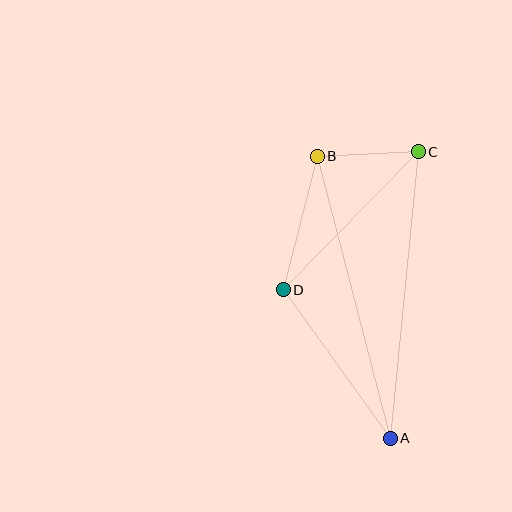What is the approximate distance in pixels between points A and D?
The distance between A and D is approximately 183 pixels.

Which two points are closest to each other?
Points B and C are closest to each other.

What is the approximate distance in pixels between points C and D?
The distance between C and D is approximately 193 pixels.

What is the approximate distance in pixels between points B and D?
The distance between B and D is approximately 138 pixels.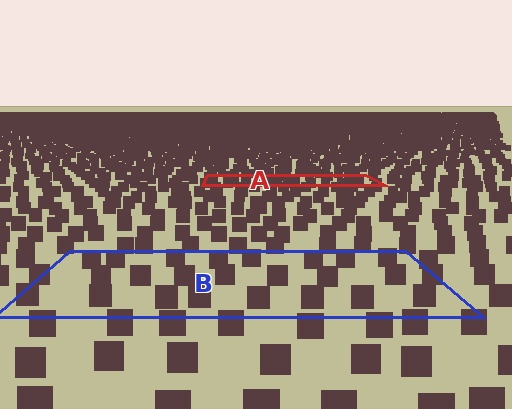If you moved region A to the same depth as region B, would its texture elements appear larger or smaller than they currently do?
They would appear larger. At a closer depth, the same texture elements are projected at a bigger on-screen size.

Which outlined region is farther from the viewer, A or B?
Region A is farther from the viewer — the texture elements inside it appear smaller and more densely packed.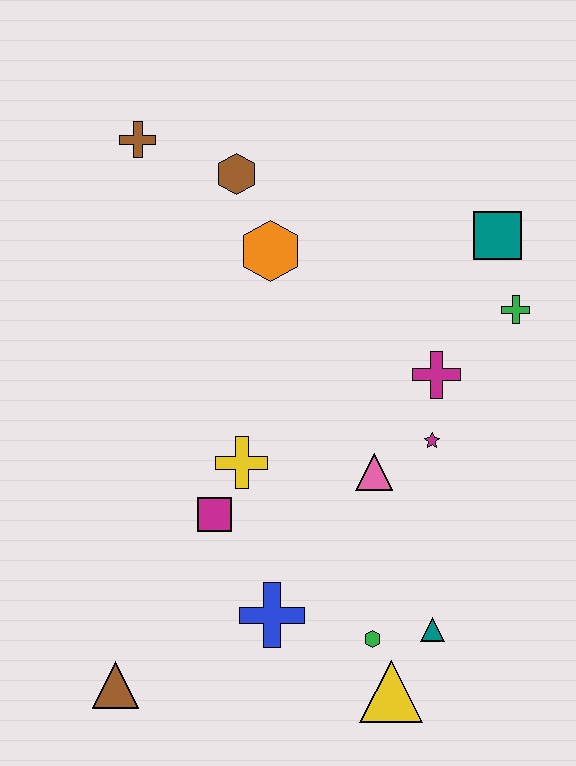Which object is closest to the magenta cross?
The magenta star is closest to the magenta cross.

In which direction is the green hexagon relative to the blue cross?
The green hexagon is to the right of the blue cross.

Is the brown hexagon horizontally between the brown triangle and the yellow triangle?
Yes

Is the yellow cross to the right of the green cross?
No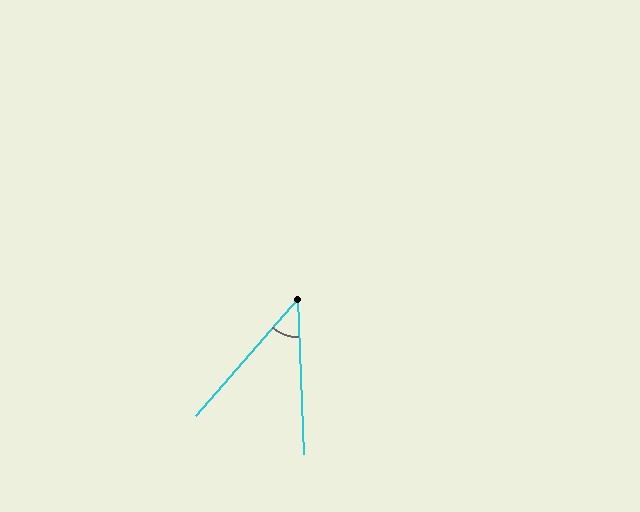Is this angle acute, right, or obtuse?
It is acute.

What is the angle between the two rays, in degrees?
Approximately 43 degrees.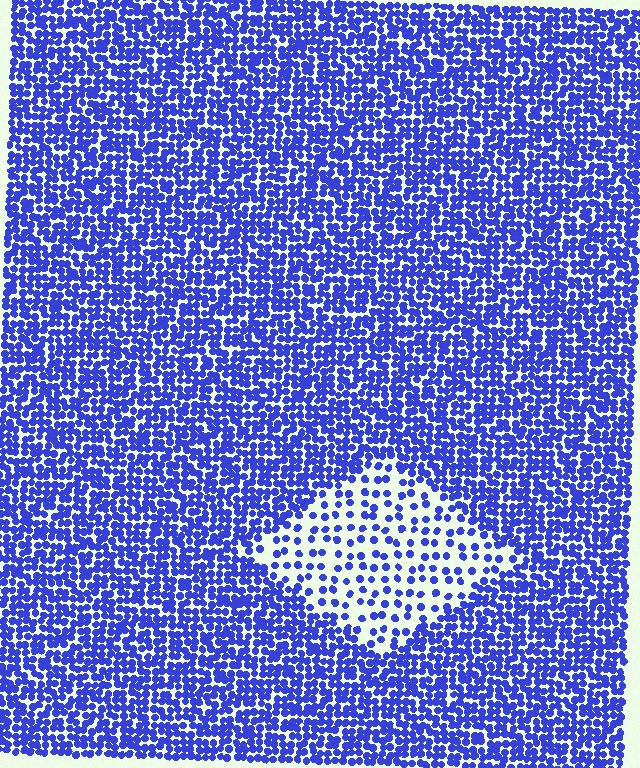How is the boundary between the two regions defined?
The boundary is defined by a change in element density (approximately 2.6x ratio). All elements are the same color, size, and shape.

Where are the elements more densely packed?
The elements are more densely packed outside the diamond boundary.